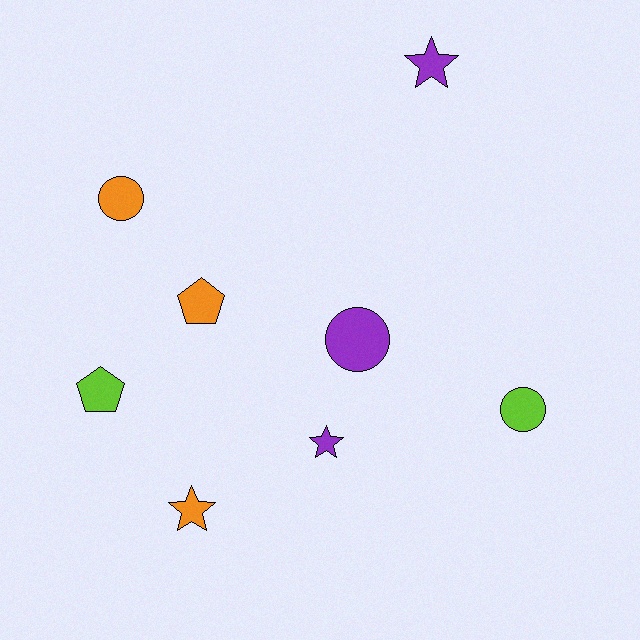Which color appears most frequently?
Orange, with 3 objects.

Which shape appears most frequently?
Star, with 3 objects.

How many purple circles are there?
There is 1 purple circle.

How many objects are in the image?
There are 8 objects.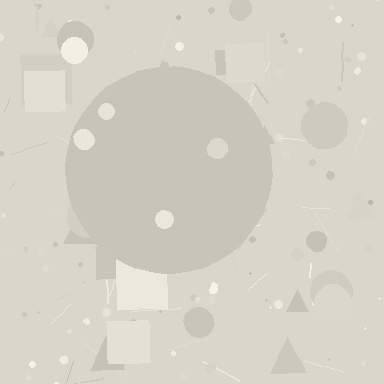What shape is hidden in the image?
A circle is hidden in the image.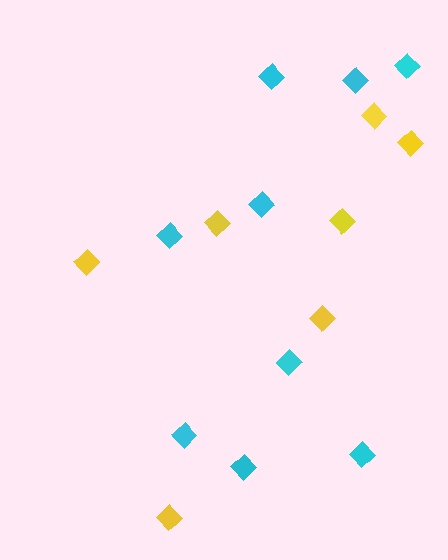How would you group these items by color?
There are 2 groups: one group of cyan diamonds (9) and one group of yellow diamonds (7).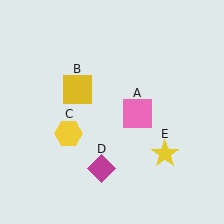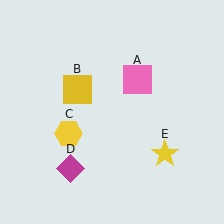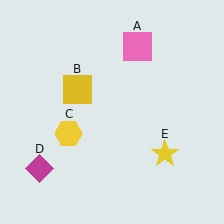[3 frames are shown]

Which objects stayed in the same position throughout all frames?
Yellow square (object B) and yellow hexagon (object C) and yellow star (object E) remained stationary.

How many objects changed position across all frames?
2 objects changed position: pink square (object A), magenta diamond (object D).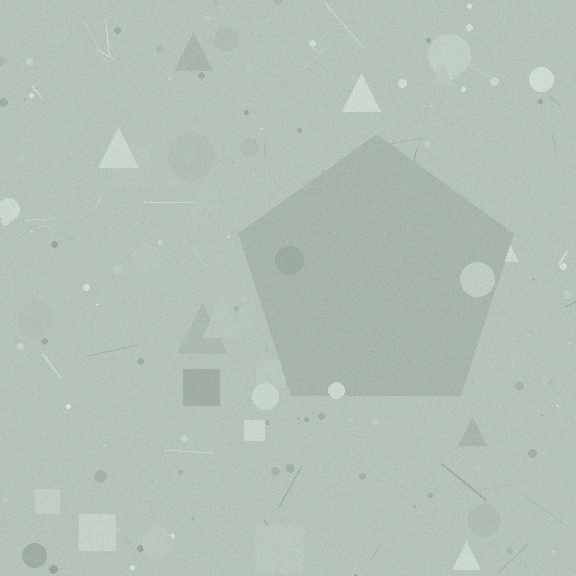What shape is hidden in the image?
A pentagon is hidden in the image.